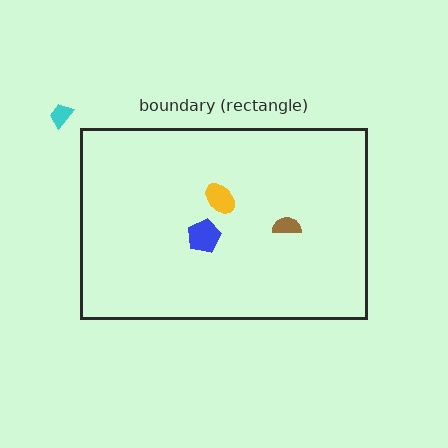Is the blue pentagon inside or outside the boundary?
Inside.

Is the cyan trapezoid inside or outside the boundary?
Outside.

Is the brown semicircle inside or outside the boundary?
Inside.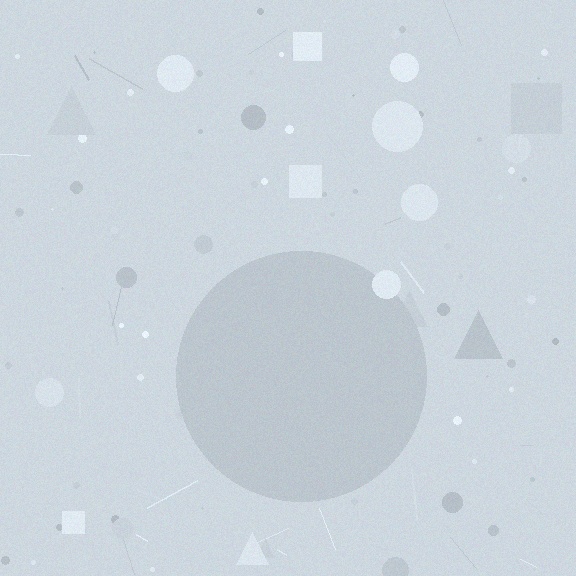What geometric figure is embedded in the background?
A circle is embedded in the background.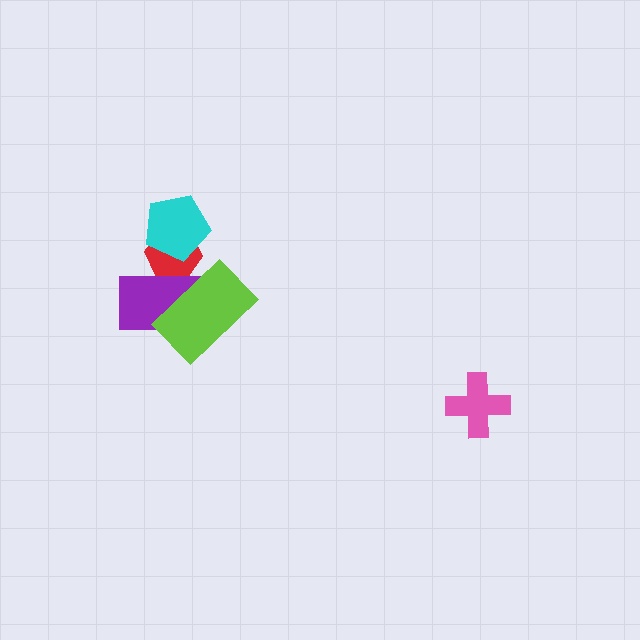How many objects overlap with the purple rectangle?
2 objects overlap with the purple rectangle.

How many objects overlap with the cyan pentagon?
1 object overlaps with the cyan pentagon.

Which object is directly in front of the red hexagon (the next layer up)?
The cyan pentagon is directly in front of the red hexagon.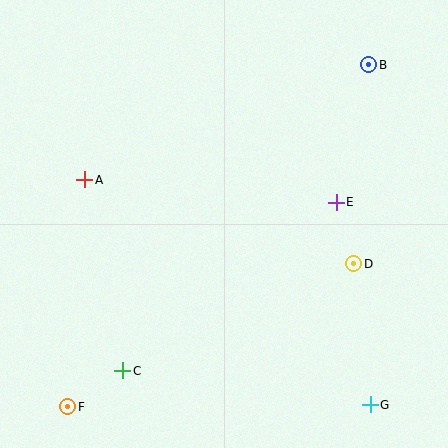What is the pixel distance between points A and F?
The distance between A and F is 227 pixels.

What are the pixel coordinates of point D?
Point D is at (354, 264).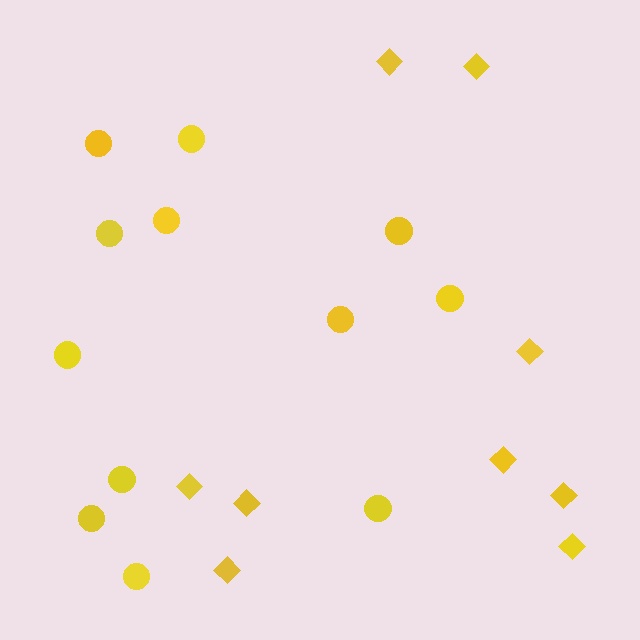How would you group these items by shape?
There are 2 groups: one group of circles (12) and one group of diamonds (9).